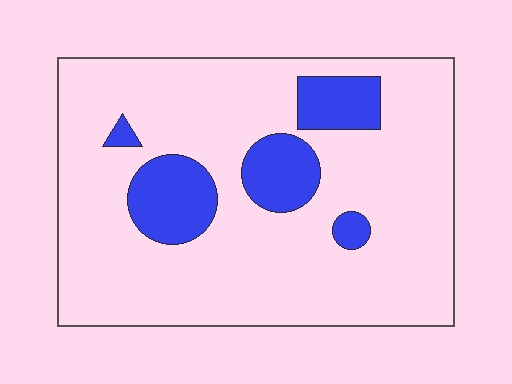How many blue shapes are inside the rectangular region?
5.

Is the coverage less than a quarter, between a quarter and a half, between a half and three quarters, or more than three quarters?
Less than a quarter.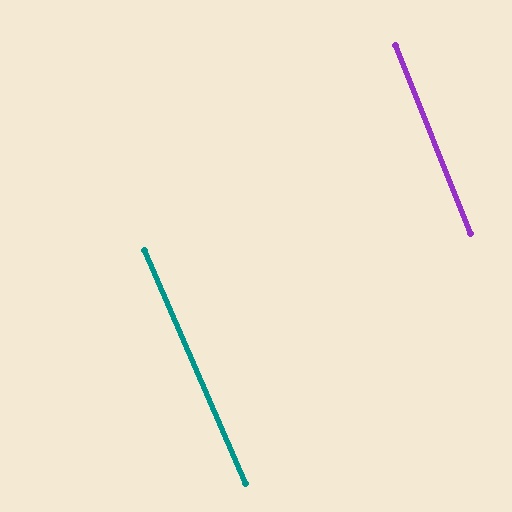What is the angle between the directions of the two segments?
Approximately 2 degrees.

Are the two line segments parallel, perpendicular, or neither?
Parallel — their directions differ by only 1.7°.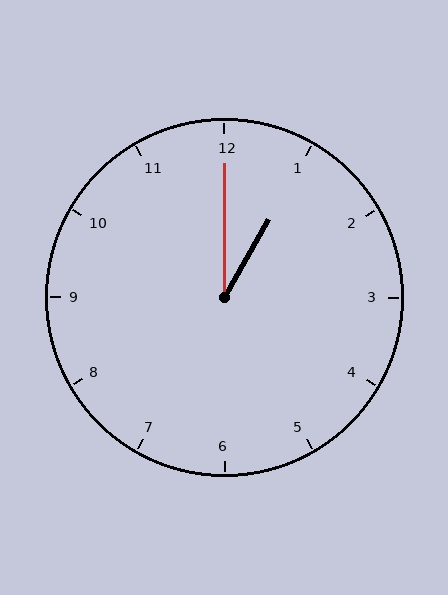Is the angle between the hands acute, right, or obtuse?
It is acute.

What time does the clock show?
1:00.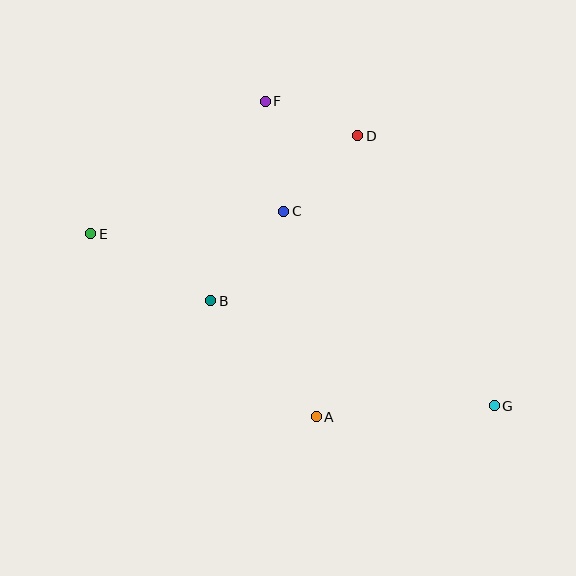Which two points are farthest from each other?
Points E and G are farthest from each other.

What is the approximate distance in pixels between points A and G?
The distance between A and G is approximately 178 pixels.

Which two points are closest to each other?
Points D and F are closest to each other.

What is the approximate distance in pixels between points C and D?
The distance between C and D is approximately 106 pixels.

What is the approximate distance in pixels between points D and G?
The distance between D and G is approximately 302 pixels.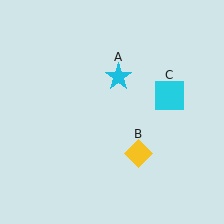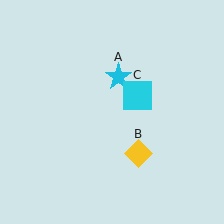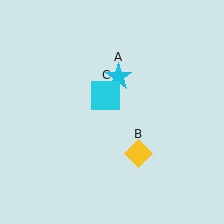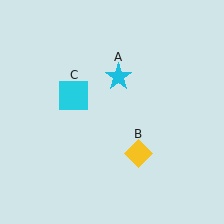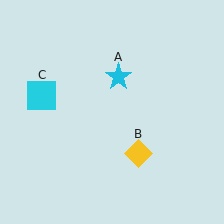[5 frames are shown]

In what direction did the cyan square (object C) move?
The cyan square (object C) moved left.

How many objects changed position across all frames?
1 object changed position: cyan square (object C).